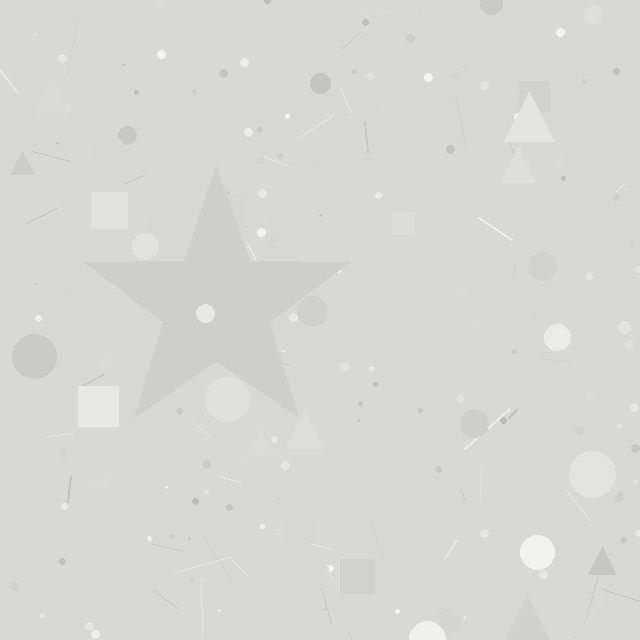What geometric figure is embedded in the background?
A star is embedded in the background.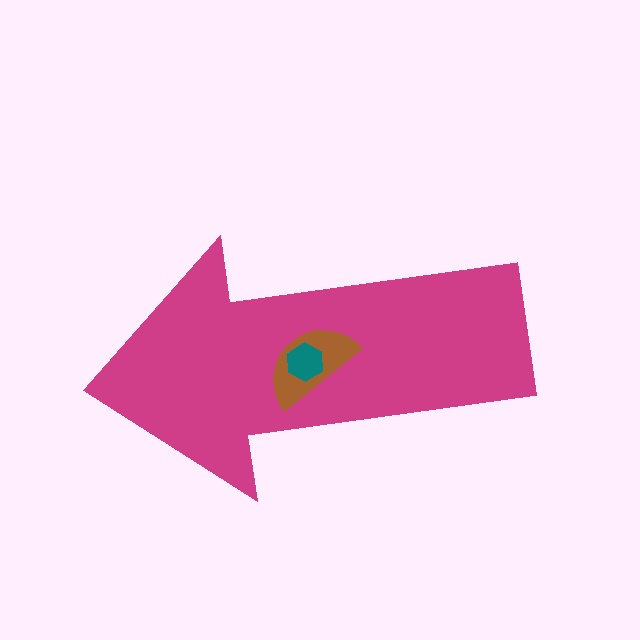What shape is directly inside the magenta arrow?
The brown semicircle.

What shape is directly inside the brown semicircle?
The teal hexagon.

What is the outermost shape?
The magenta arrow.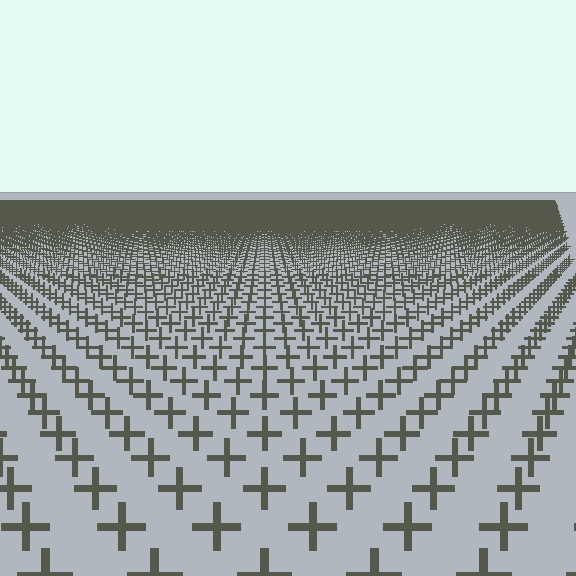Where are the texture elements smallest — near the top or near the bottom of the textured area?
Near the top.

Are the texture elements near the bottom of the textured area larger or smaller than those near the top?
Larger. Near the bottom, elements are closer to the viewer and appear at a bigger on-screen size.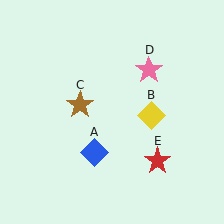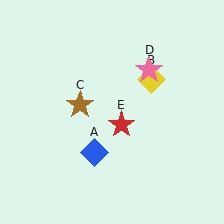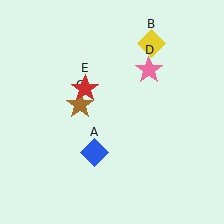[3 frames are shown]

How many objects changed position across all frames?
2 objects changed position: yellow diamond (object B), red star (object E).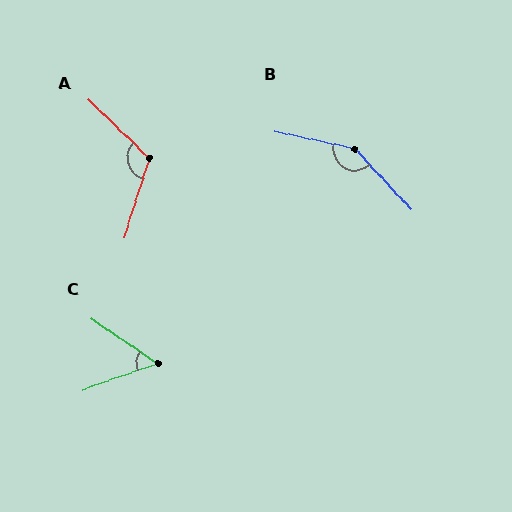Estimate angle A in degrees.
Approximately 116 degrees.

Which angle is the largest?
B, at approximately 145 degrees.